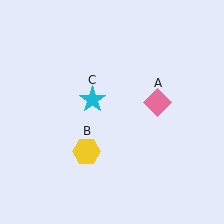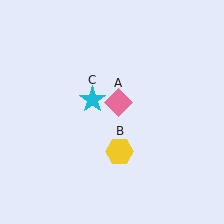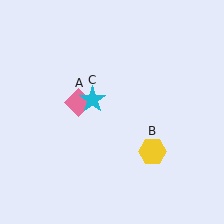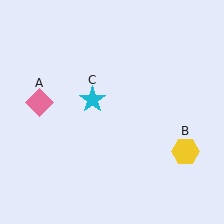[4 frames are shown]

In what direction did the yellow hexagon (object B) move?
The yellow hexagon (object B) moved right.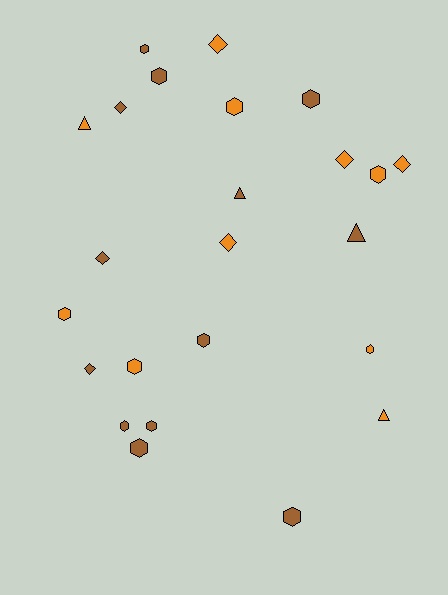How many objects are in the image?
There are 24 objects.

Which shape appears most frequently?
Hexagon, with 13 objects.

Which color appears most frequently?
Brown, with 13 objects.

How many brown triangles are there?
There are 2 brown triangles.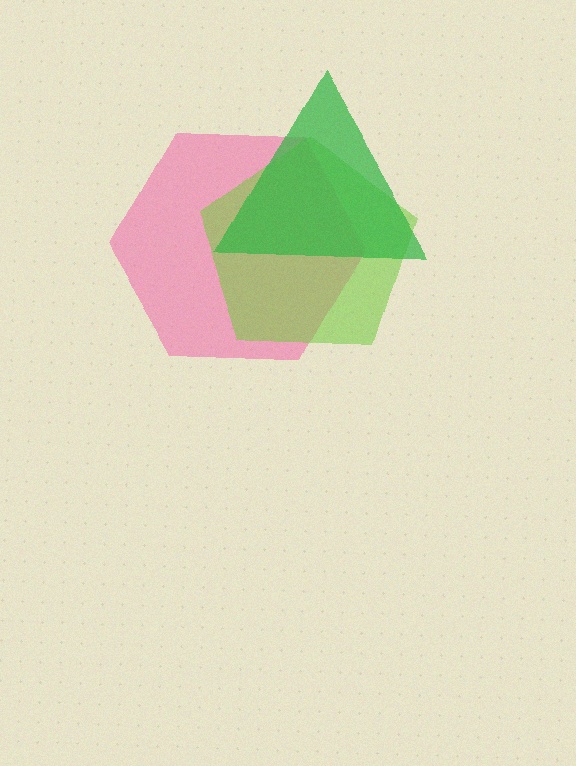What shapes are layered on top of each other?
The layered shapes are: a pink hexagon, a lime pentagon, a green triangle.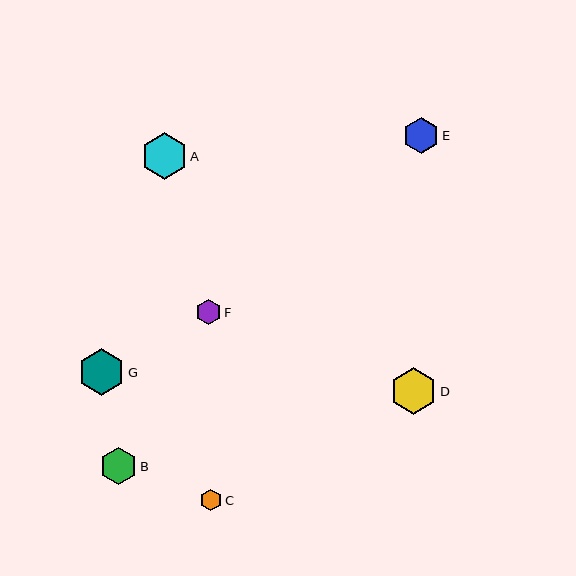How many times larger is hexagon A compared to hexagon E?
Hexagon A is approximately 1.3 times the size of hexagon E.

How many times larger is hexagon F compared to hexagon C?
Hexagon F is approximately 1.2 times the size of hexagon C.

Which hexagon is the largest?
Hexagon G is the largest with a size of approximately 47 pixels.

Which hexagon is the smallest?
Hexagon C is the smallest with a size of approximately 21 pixels.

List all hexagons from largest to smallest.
From largest to smallest: G, D, A, E, B, F, C.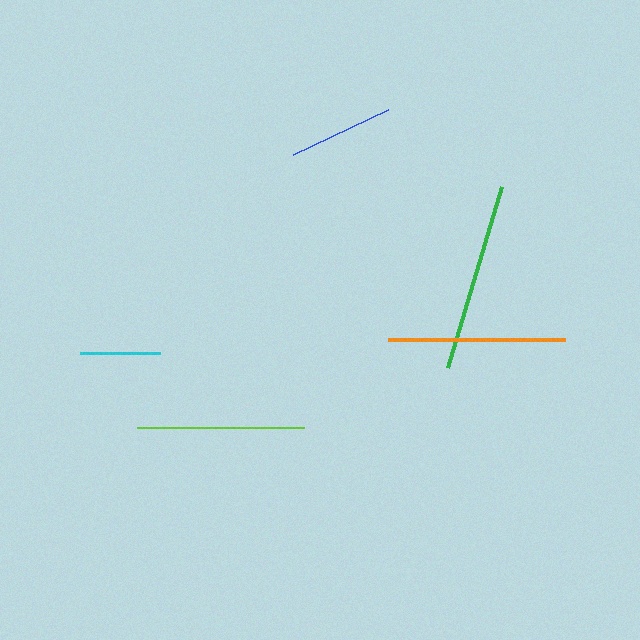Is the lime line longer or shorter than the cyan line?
The lime line is longer than the cyan line.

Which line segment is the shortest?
The cyan line is the shortest at approximately 80 pixels.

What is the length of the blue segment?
The blue segment is approximately 105 pixels long.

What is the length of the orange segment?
The orange segment is approximately 177 pixels long.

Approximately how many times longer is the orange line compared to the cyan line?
The orange line is approximately 2.2 times the length of the cyan line.